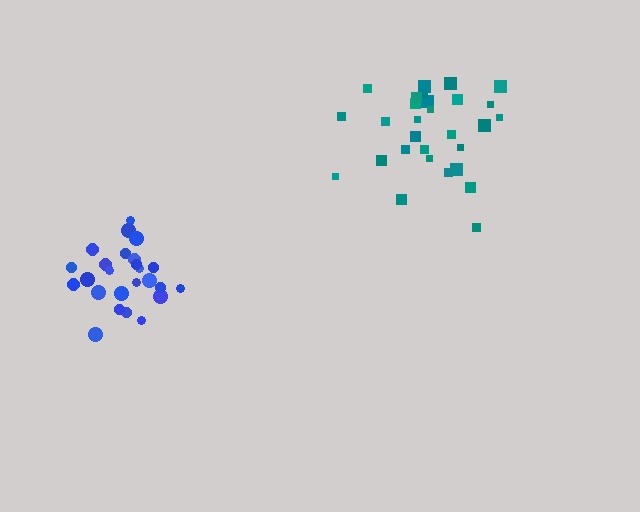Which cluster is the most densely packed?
Blue.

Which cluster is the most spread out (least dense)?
Teal.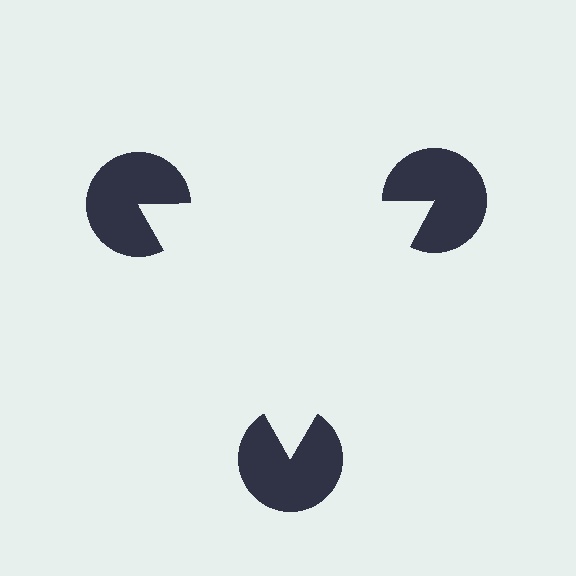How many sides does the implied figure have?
3 sides.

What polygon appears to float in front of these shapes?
An illusory triangle — its edges are inferred from the aligned wedge cuts in the pac-man discs, not physically drawn.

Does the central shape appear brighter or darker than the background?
It typically appears slightly brighter than the background, even though no actual brightness change is drawn.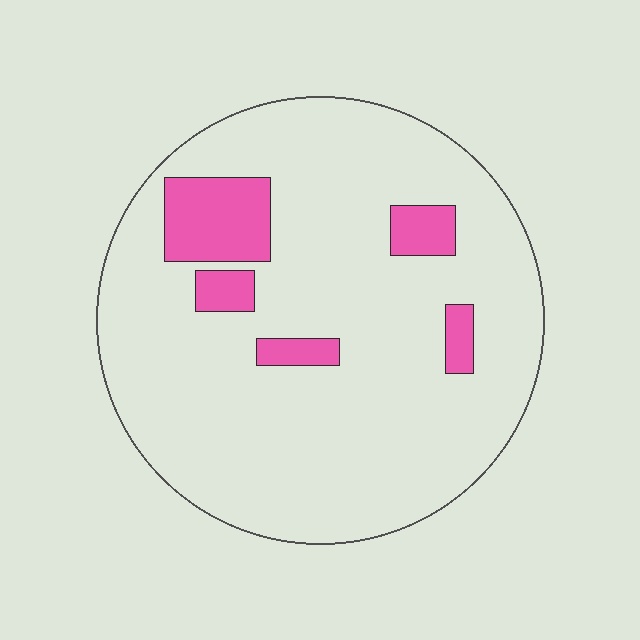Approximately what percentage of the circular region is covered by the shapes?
Approximately 10%.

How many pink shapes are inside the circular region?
5.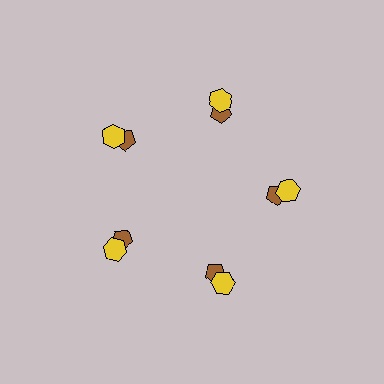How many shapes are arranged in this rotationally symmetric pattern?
There are 10 shapes, arranged in 5 groups of 2.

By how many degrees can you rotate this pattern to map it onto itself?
The pattern maps onto itself every 72 degrees of rotation.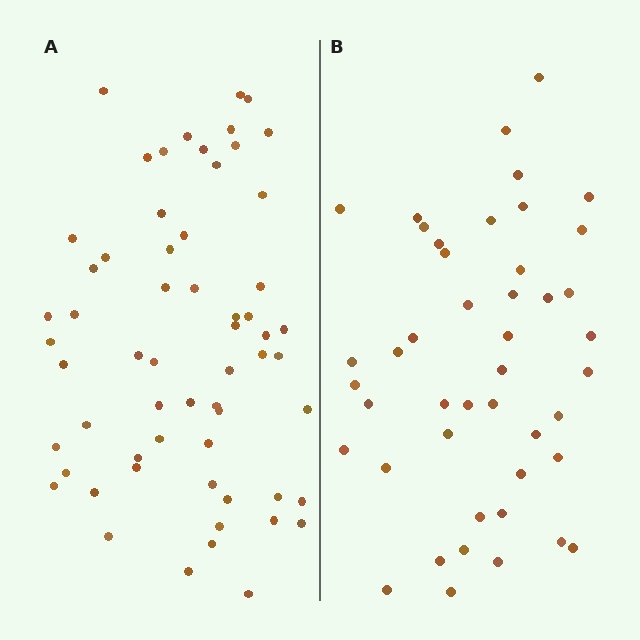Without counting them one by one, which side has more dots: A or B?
Region A (the left region) has more dots.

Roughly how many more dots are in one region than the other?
Region A has approximately 15 more dots than region B.